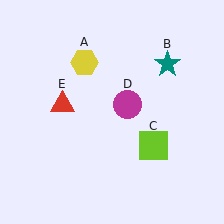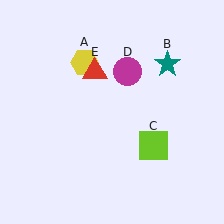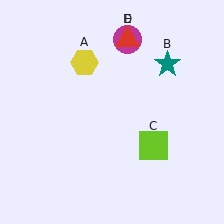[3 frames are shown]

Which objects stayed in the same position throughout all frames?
Yellow hexagon (object A) and teal star (object B) and lime square (object C) remained stationary.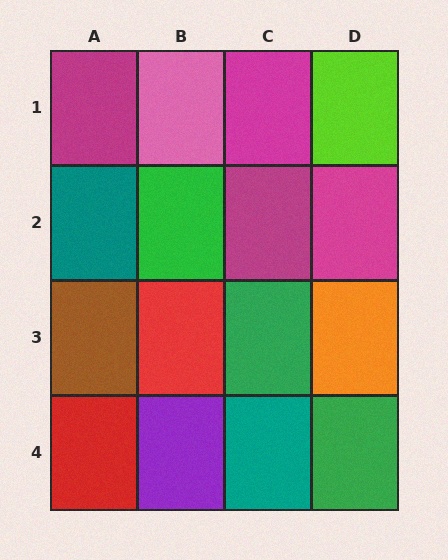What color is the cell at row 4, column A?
Red.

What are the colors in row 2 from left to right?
Teal, green, magenta, magenta.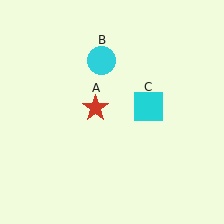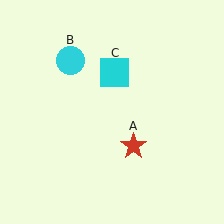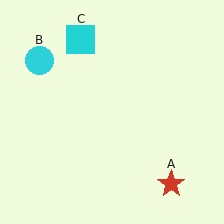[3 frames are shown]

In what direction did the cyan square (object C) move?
The cyan square (object C) moved up and to the left.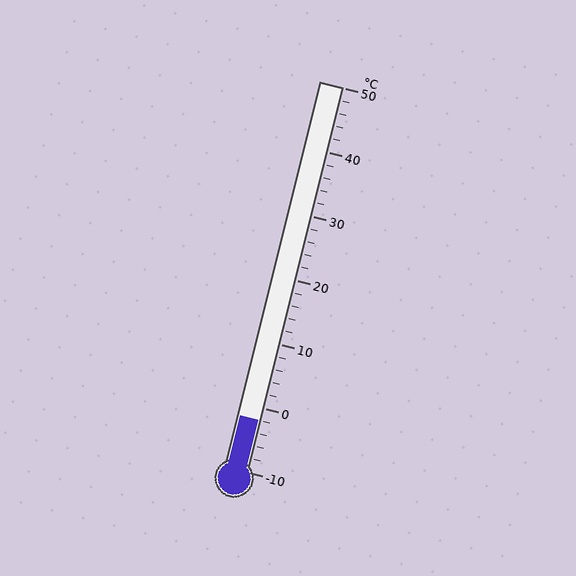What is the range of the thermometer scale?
The thermometer scale ranges from -10°C to 50°C.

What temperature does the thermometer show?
The thermometer shows approximately -2°C.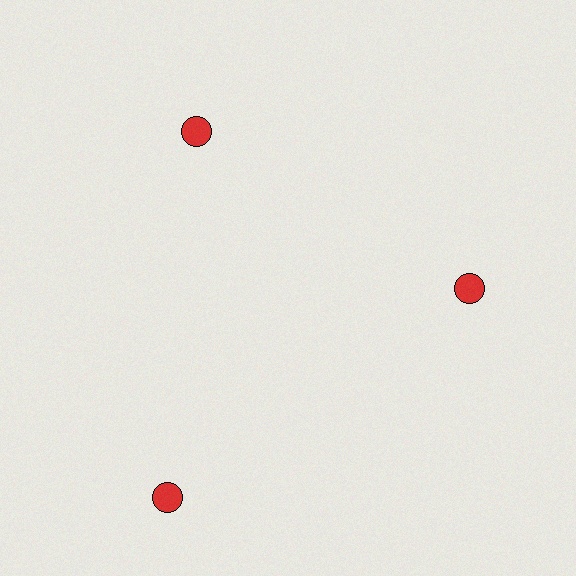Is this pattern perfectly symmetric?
No. The 3 red circles are arranged in a ring, but one element near the 7 o'clock position is pushed outward from the center, breaking the 3-fold rotational symmetry.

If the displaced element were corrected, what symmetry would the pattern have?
It would have 3-fold rotational symmetry — the pattern would map onto itself every 120 degrees.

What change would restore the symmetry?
The symmetry would be restored by moving it inward, back onto the ring so that all 3 circles sit at equal angles and equal distance from the center.